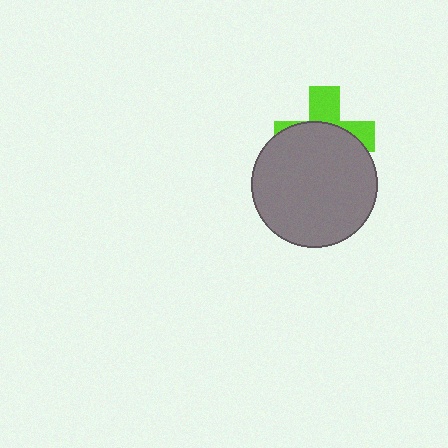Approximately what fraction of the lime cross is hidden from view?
Roughly 63% of the lime cross is hidden behind the gray circle.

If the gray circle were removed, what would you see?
You would see the complete lime cross.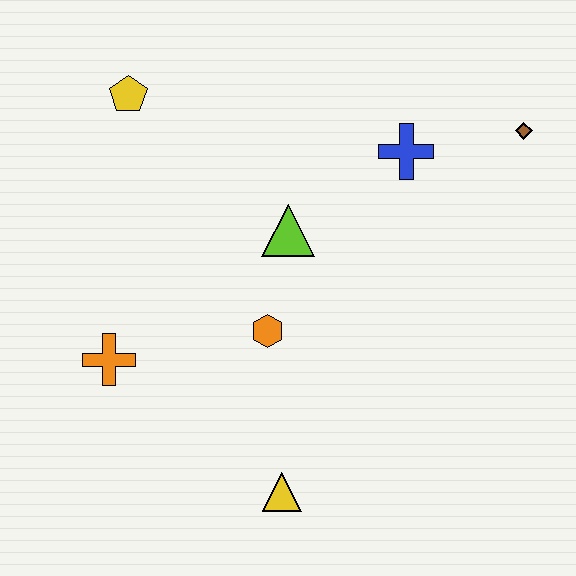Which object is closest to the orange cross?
The orange hexagon is closest to the orange cross.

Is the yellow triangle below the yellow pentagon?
Yes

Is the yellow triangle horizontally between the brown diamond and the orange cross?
Yes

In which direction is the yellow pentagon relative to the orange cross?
The yellow pentagon is above the orange cross.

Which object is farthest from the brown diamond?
The orange cross is farthest from the brown diamond.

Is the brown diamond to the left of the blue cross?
No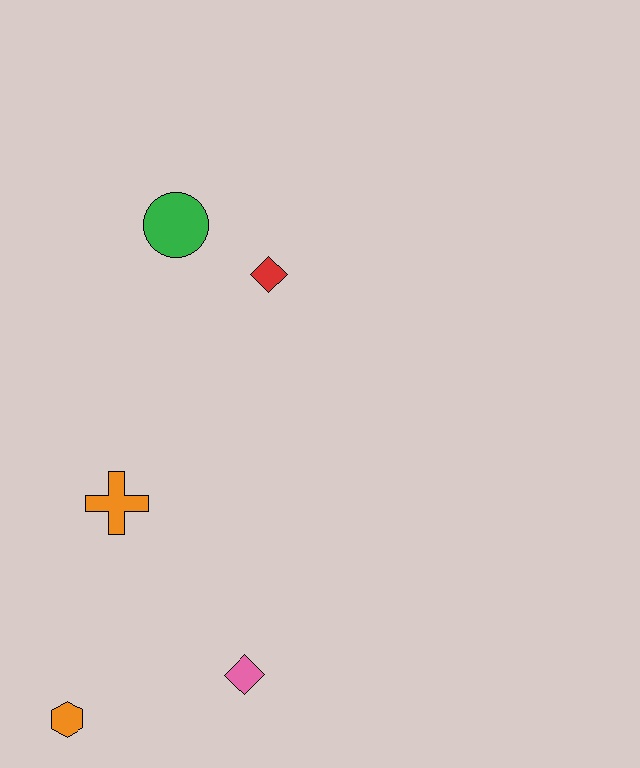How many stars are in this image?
There are no stars.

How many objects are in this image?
There are 5 objects.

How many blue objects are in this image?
There are no blue objects.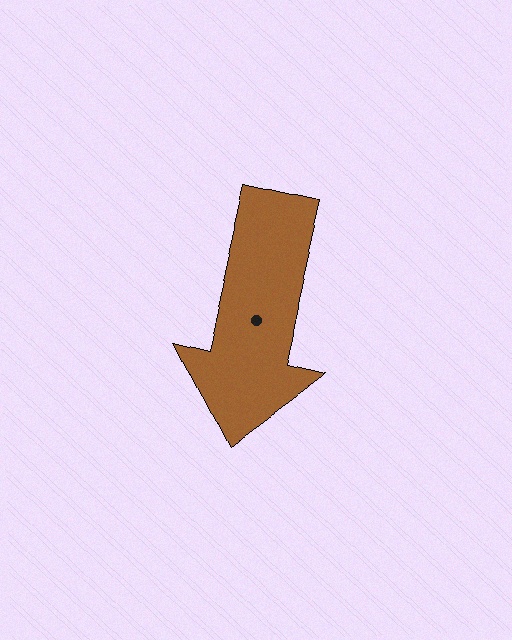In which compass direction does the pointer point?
South.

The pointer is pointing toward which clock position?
Roughly 6 o'clock.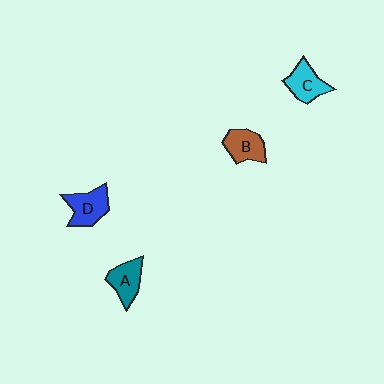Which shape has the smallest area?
Shape B (brown).